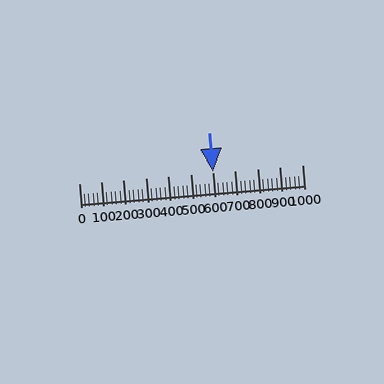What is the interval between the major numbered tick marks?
The major tick marks are spaced 100 units apart.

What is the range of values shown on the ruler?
The ruler shows values from 0 to 1000.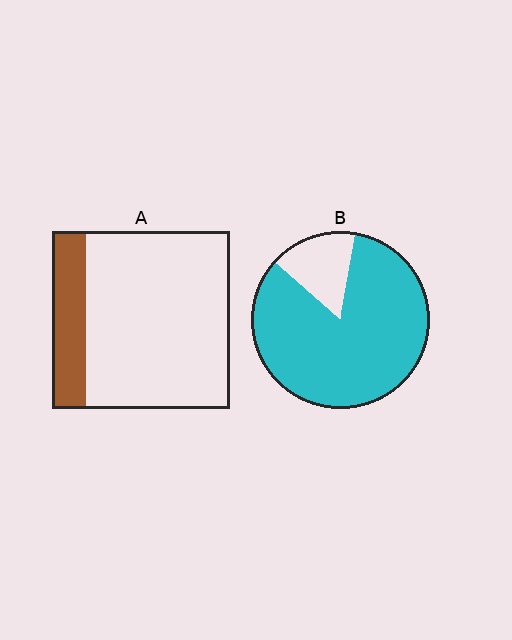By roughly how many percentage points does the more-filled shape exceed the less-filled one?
By roughly 65 percentage points (B over A).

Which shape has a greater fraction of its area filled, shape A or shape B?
Shape B.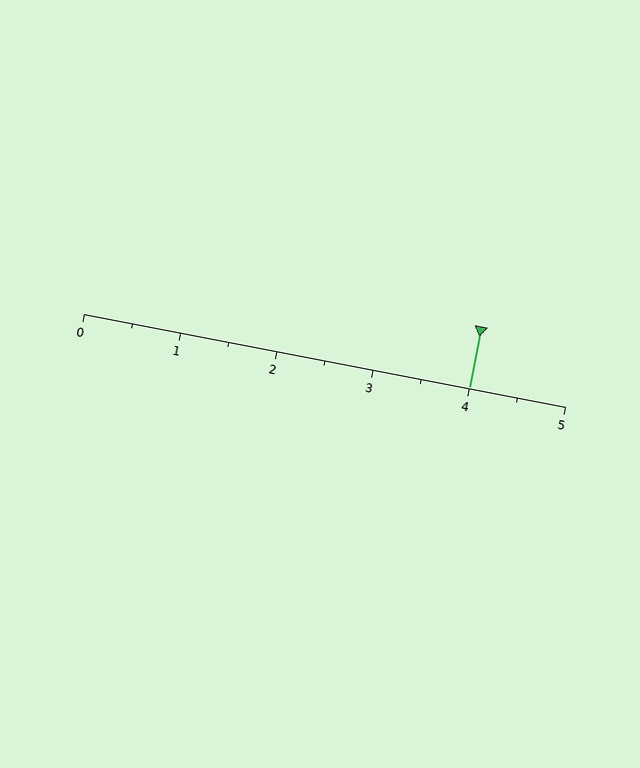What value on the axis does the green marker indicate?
The marker indicates approximately 4.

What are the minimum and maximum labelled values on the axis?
The axis runs from 0 to 5.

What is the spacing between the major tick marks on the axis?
The major ticks are spaced 1 apart.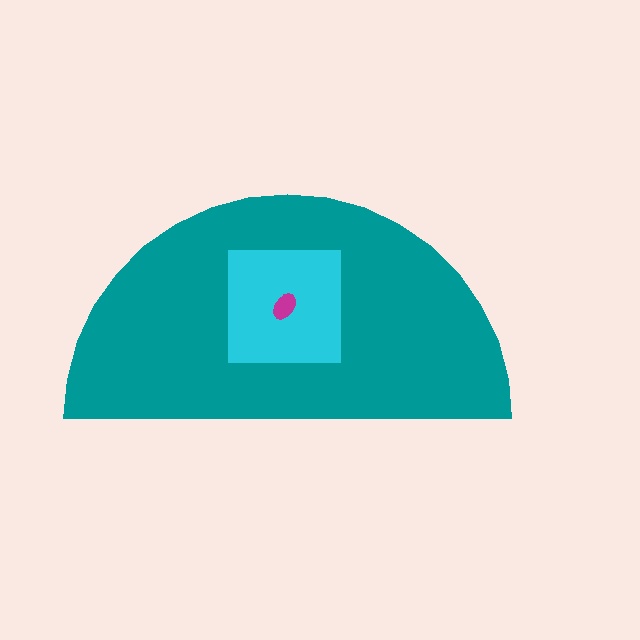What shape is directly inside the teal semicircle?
The cyan square.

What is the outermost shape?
The teal semicircle.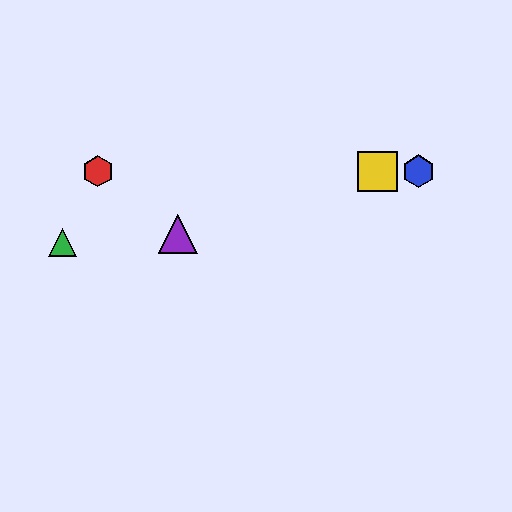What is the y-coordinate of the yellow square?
The yellow square is at y≈171.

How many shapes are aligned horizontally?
3 shapes (the red hexagon, the blue hexagon, the yellow square) are aligned horizontally.